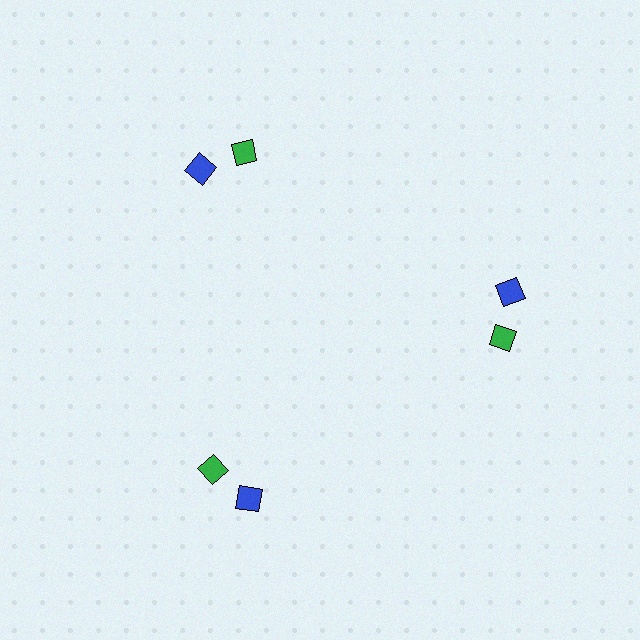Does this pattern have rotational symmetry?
Yes, this pattern has 3-fold rotational symmetry. It looks the same after rotating 120 degrees around the center.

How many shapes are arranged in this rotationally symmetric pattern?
There are 6 shapes, arranged in 3 groups of 2.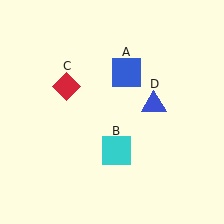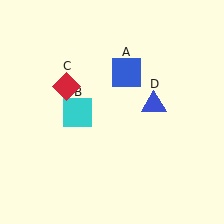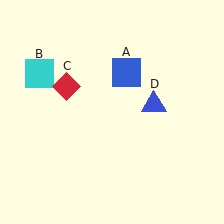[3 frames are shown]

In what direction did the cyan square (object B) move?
The cyan square (object B) moved up and to the left.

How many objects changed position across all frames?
1 object changed position: cyan square (object B).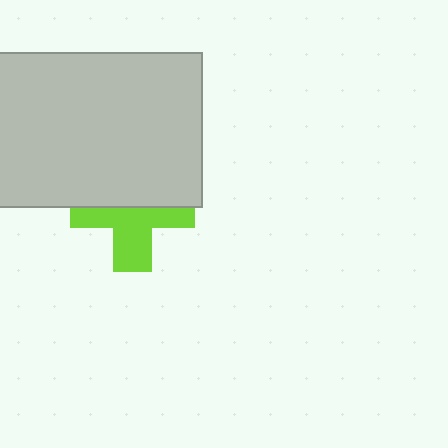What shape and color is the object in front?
The object in front is a light gray rectangle.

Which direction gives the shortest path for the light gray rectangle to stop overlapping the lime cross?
Moving up gives the shortest separation.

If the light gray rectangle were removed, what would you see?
You would see the complete lime cross.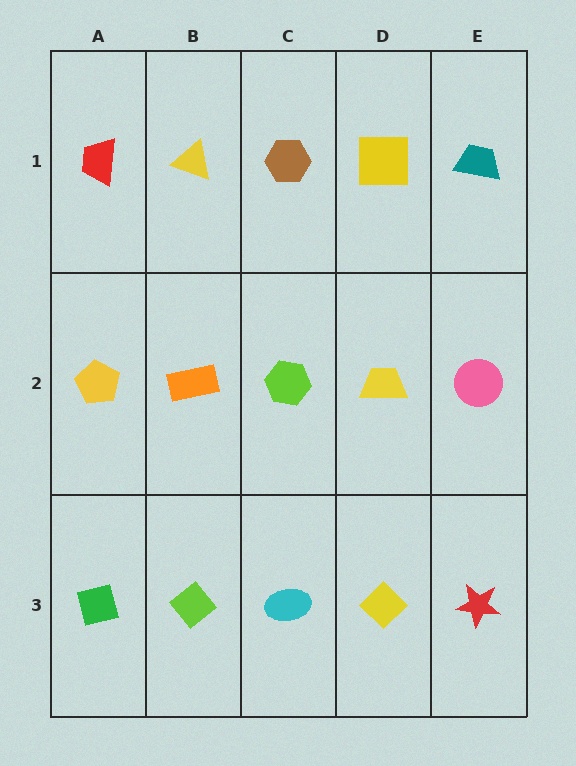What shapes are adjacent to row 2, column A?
A red trapezoid (row 1, column A), a green square (row 3, column A), an orange rectangle (row 2, column B).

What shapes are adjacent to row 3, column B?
An orange rectangle (row 2, column B), a green square (row 3, column A), a cyan ellipse (row 3, column C).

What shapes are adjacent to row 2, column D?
A yellow square (row 1, column D), a yellow diamond (row 3, column D), a lime hexagon (row 2, column C), a pink circle (row 2, column E).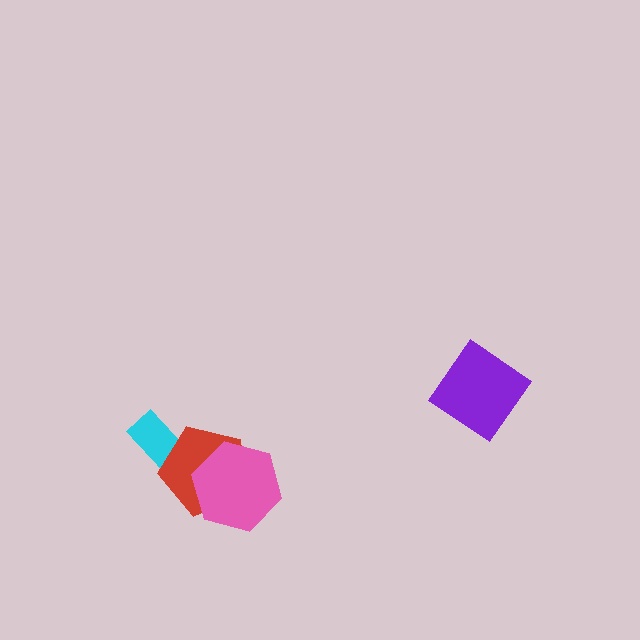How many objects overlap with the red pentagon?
2 objects overlap with the red pentagon.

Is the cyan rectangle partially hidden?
Yes, it is partially covered by another shape.